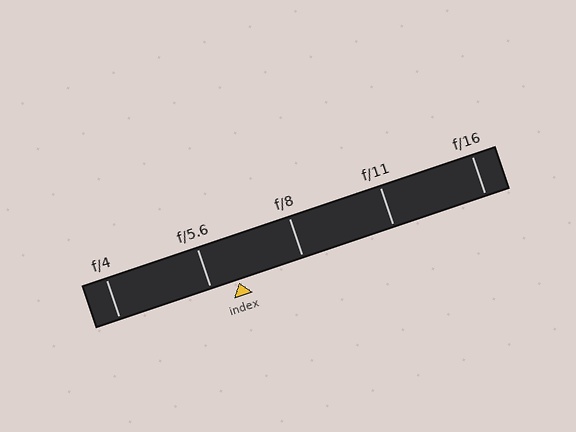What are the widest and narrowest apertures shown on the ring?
The widest aperture shown is f/4 and the narrowest is f/16.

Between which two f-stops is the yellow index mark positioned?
The index mark is between f/5.6 and f/8.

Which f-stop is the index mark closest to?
The index mark is closest to f/5.6.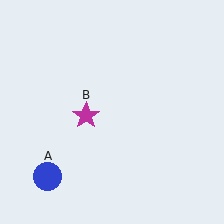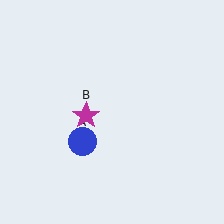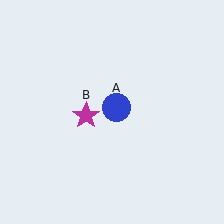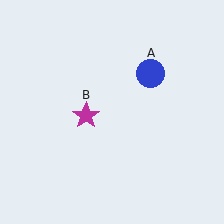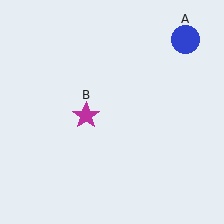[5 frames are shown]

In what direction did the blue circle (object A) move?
The blue circle (object A) moved up and to the right.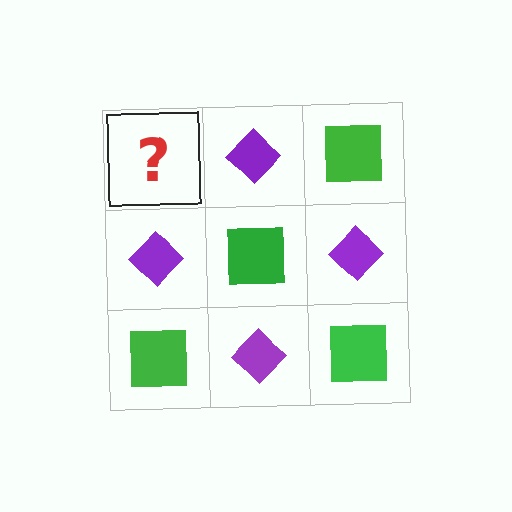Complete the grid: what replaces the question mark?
The question mark should be replaced with a green square.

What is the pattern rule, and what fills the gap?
The rule is that it alternates green square and purple diamond in a checkerboard pattern. The gap should be filled with a green square.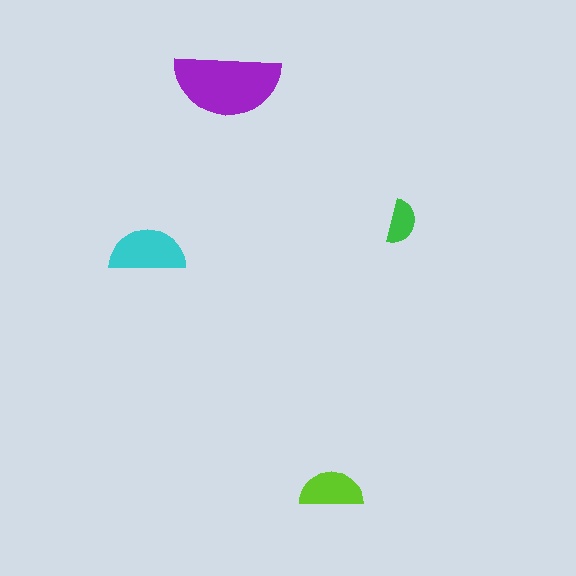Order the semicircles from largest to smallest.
the purple one, the cyan one, the lime one, the green one.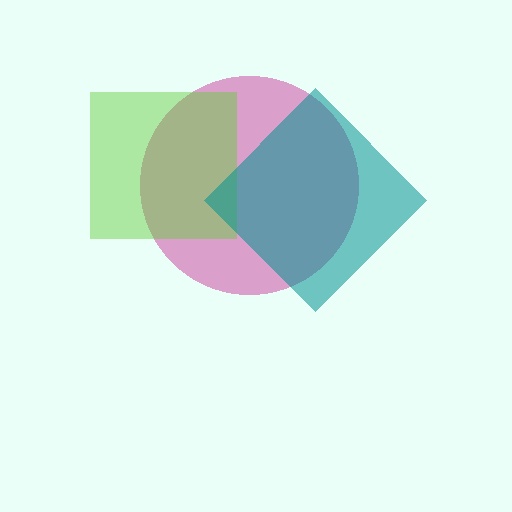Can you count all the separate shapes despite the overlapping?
Yes, there are 3 separate shapes.